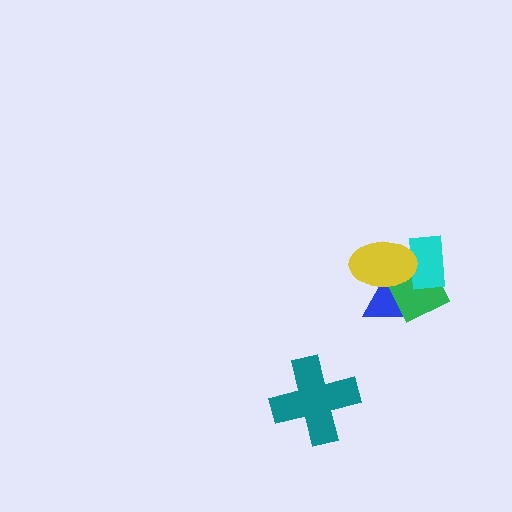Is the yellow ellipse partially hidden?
No, no other shape covers it.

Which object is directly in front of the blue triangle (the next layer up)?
The green diamond is directly in front of the blue triangle.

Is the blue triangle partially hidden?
Yes, it is partially covered by another shape.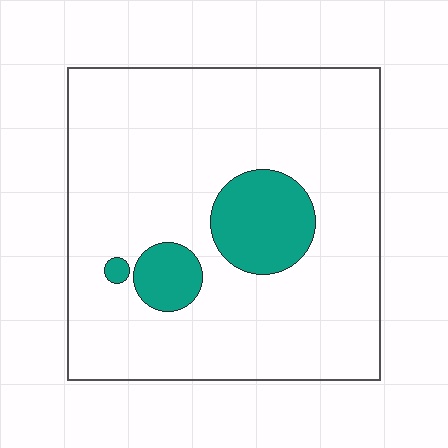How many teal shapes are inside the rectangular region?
3.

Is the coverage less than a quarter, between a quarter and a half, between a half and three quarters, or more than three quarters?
Less than a quarter.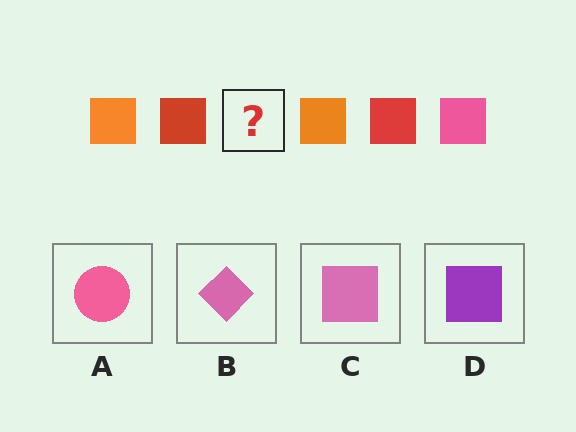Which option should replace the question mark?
Option C.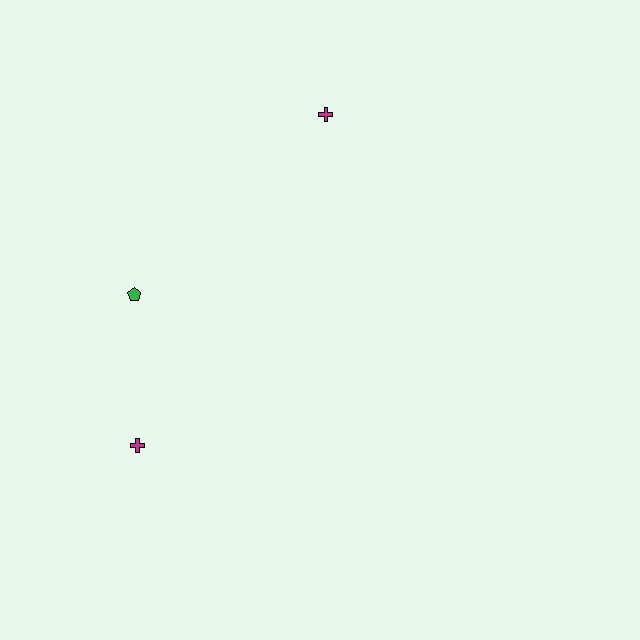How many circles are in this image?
There are no circles.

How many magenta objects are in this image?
There are 2 magenta objects.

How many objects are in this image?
There are 3 objects.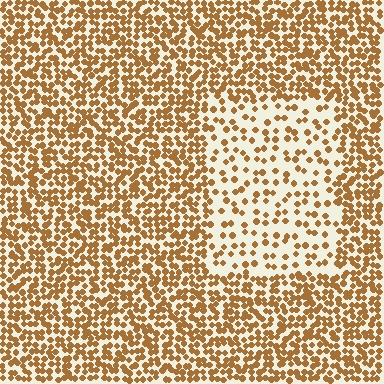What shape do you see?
I see a rectangle.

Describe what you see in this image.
The image contains small brown elements arranged at two different densities. A rectangle-shaped region is visible where the elements are less densely packed than the surrounding area.